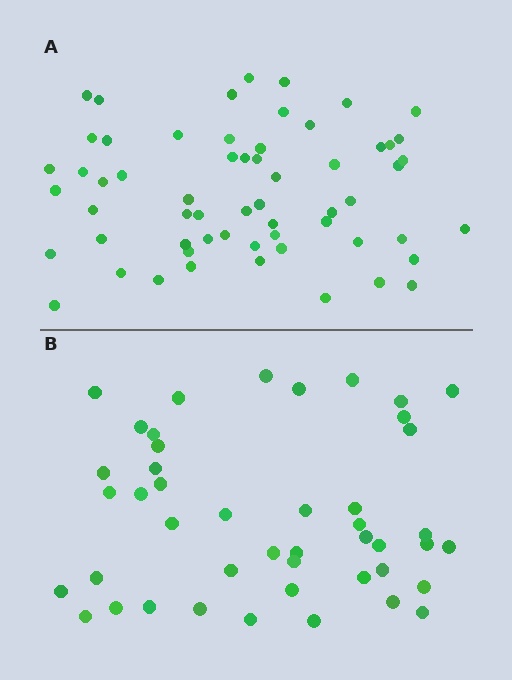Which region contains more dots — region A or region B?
Region A (the top region) has more dots.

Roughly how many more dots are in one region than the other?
Region A has approximately 15 more dots than region B.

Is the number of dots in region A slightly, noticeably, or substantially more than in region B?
Region A has noticeably more, but not dramatically so. The ratio is roughly 1.3 to 1.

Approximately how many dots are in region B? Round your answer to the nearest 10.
About 40 dots. (The exact count is 45, which rounds to 40.)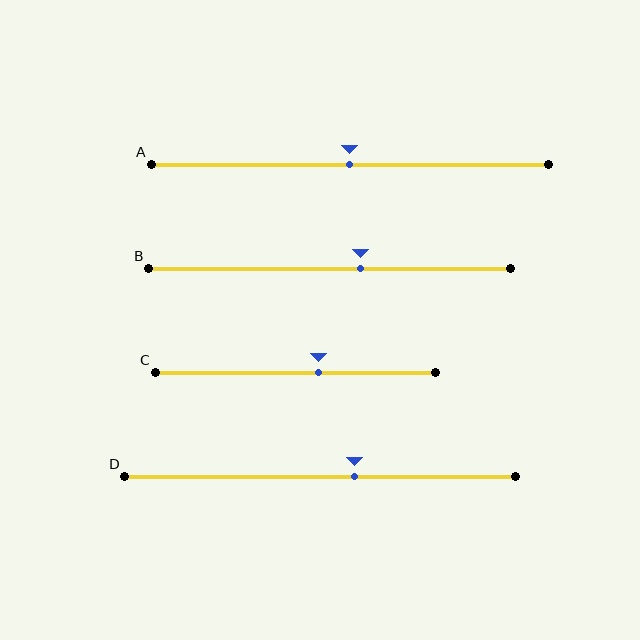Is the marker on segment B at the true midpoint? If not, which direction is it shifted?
No, the marker on segment B is shifted to the right by about 9% of the segment length.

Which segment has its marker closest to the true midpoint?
Segment A has its marker closest to the true midpoint.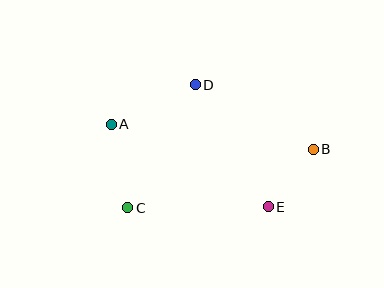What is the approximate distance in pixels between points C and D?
The distance between C and D is approximately 140 pixels.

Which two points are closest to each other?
Points B and E are closest to each other.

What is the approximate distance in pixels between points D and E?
The distance between D and E is approximately 142 pixels.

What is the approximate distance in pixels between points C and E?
The distance between C and E is approximately 140 pixels.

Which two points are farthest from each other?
Points A and B are farthest from each other.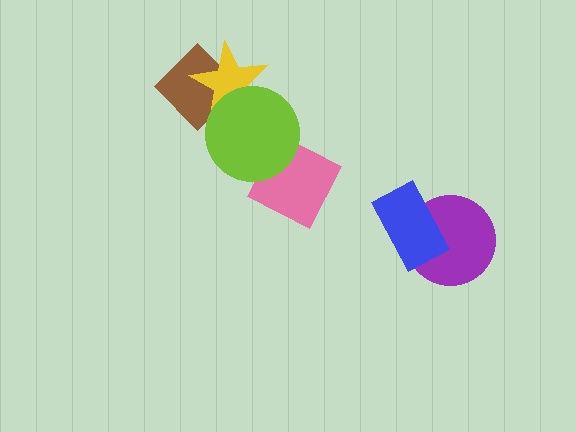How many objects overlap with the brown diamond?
2 objects overlap with the brown diamond.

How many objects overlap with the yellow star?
2 objects overlap with the yellow star.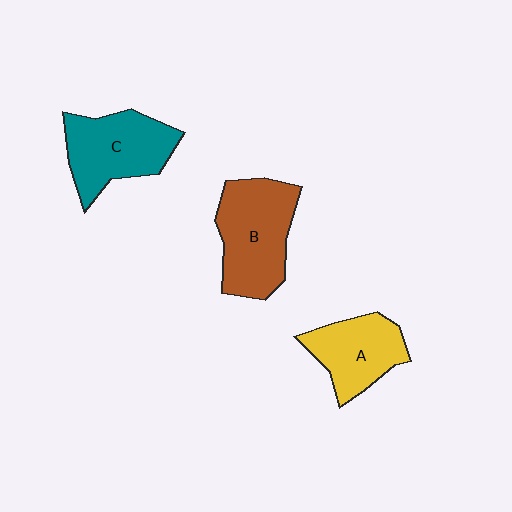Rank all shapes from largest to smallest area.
From largest to smallest: B (brown), C (teal), A (yellow).